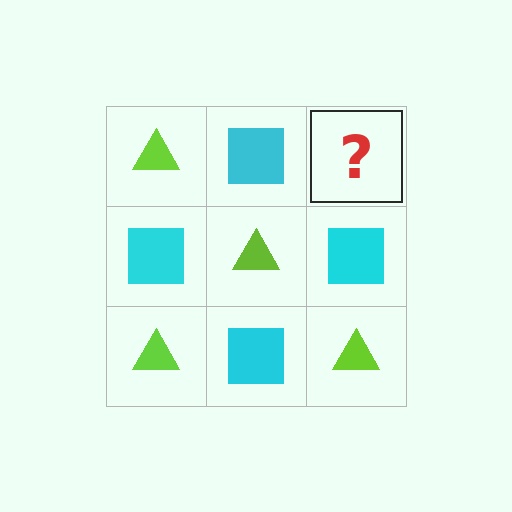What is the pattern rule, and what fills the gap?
The rule is that it alternates lime triangle and cyan square in a checkerboard pattern. The gap should be filled with a lime triangle.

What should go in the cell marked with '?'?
The missing cell should contain a lime triangle.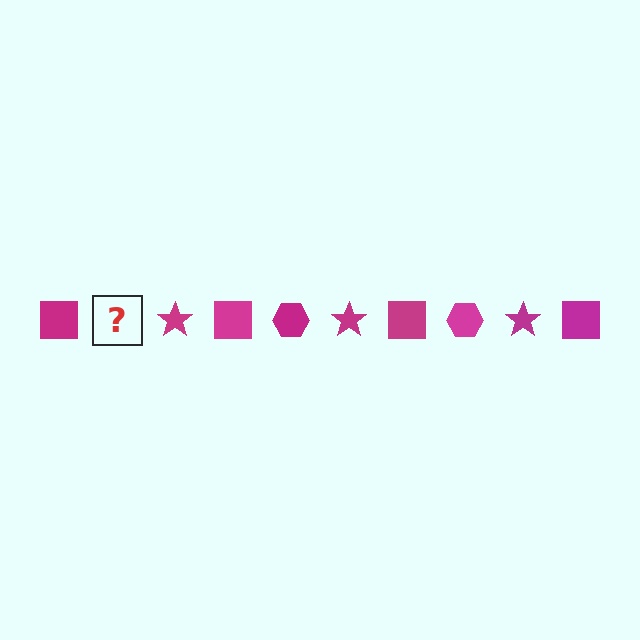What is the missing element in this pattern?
The missing element is a magenta hexagon.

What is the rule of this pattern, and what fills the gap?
The rule is that the pattern cycles through square, hexagon, star shapes in magenta. The gap should be filled with a magenta hexagon.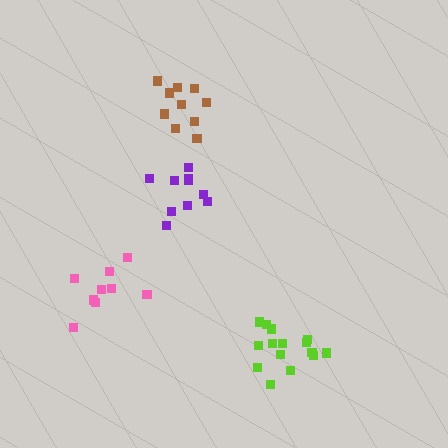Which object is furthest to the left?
The pink cluster is leftmost.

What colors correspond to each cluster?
The clusters are colored: purple, lime, pink, brown.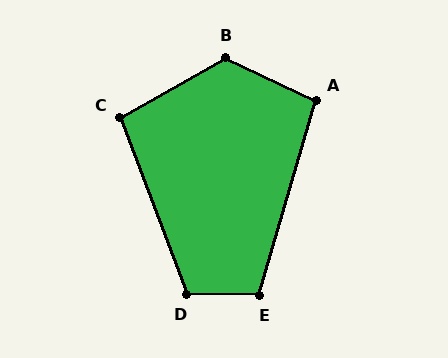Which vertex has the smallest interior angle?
C, at approximately 99 degrees.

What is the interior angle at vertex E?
Approximately 106 degrees (obtuse).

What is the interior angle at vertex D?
Approximately 111 degrees (obtuse).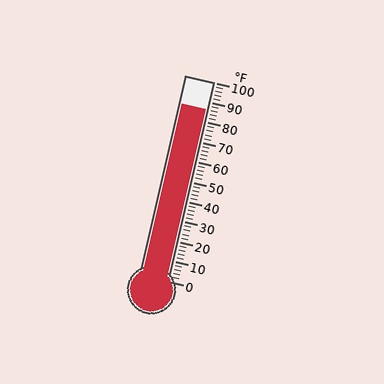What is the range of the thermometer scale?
The thermometer scale ranges from 0°F to 100°F.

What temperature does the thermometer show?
The thermometer shows approximately 86°F.